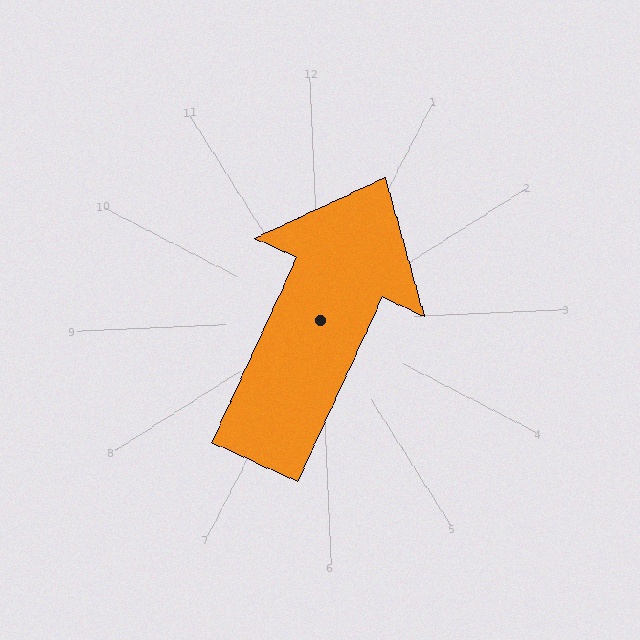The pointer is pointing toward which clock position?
Roughly 1 o'clock.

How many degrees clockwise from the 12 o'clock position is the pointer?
Approximately 27 degrees.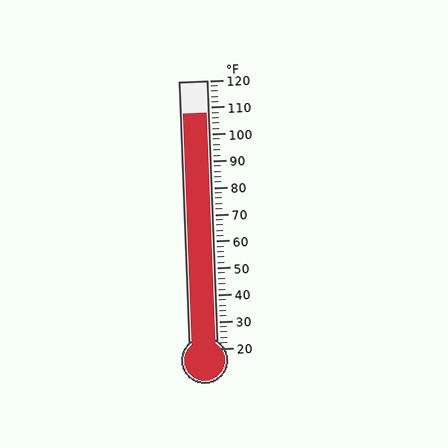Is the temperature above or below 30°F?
The temperature is above 30°F.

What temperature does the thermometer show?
The thermometer shows approximately 108°F.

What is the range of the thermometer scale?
The thermometer scale ranges from 20°F to 120°F.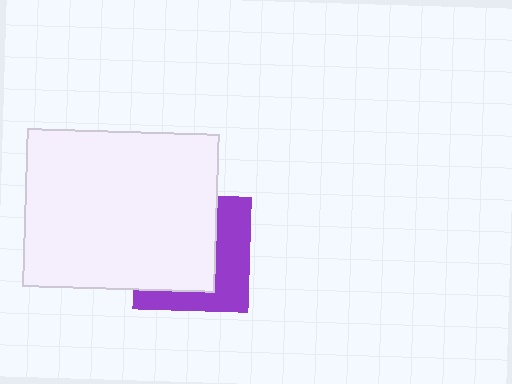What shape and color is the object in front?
The object in front is a white rectangle.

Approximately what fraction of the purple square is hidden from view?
Roughly 59% of the purple square is hidden behind the white rectangle.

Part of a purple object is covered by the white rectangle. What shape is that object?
It is a square.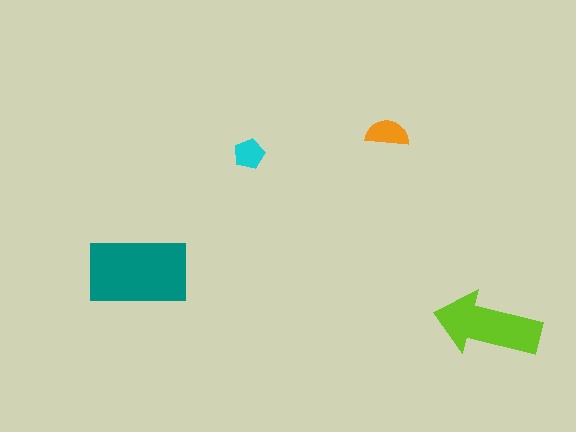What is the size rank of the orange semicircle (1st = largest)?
3rd.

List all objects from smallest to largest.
The cyan pentagon, the orange semicircle, the lime arrow, the teal rectangle.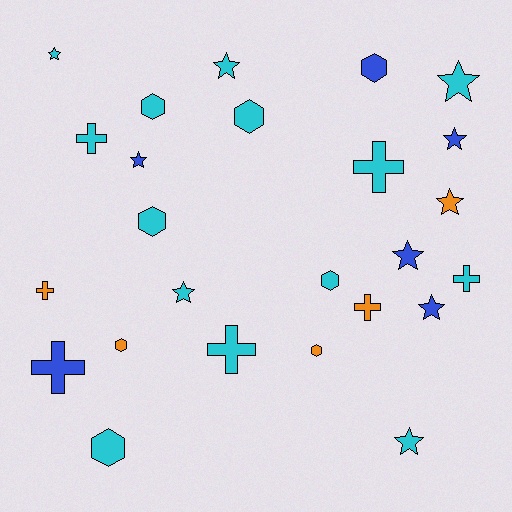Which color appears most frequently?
Cyan, with 14 objects.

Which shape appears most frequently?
Star, with 10 objects.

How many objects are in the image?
There are 25 objects.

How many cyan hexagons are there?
There are 5 cyan hexagons.